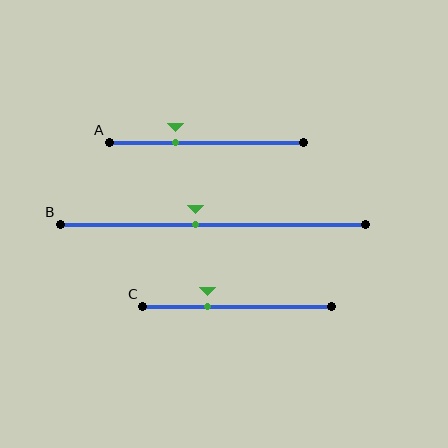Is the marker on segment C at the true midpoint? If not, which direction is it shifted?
No, the marker on segment C is shifted to the left by about 15% of the segment length.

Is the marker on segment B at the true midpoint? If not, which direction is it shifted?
No, the marker on segment B is shifted to the left by about 6% of the segment length.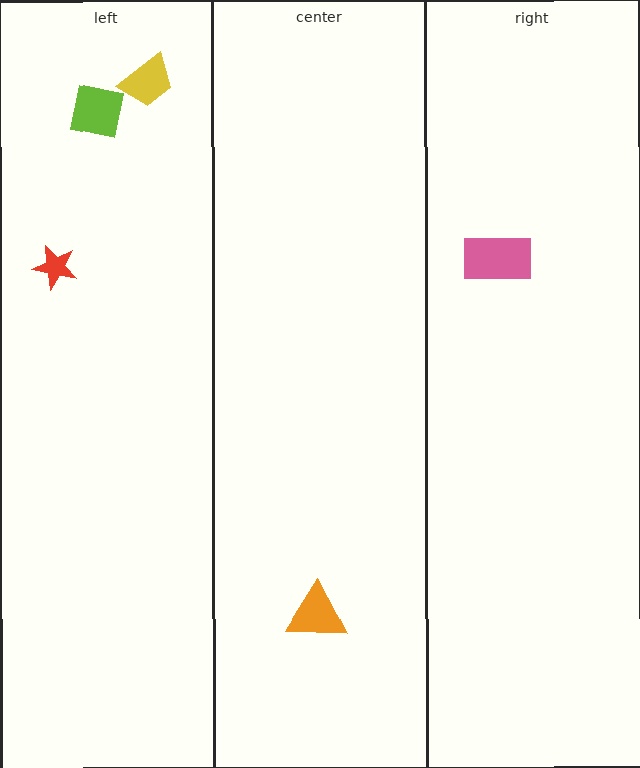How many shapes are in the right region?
1.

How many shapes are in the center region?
1.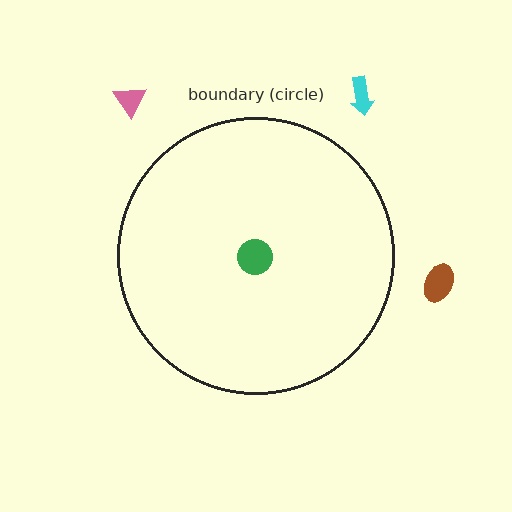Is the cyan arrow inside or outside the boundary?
Outside.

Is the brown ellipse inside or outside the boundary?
Outside.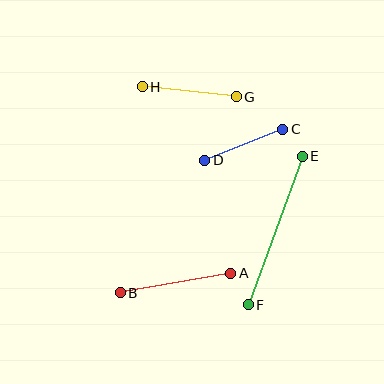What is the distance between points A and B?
The distance is approximately 112 pixels.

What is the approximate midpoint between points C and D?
The midpoint is at approximately (244, 145) pixels.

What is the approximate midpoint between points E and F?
The midpoint is at approximately (275, 230) pixels.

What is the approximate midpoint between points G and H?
The midpoint is at approximately (189, 92) pixels.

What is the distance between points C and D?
The distance is approximately 84 pixels.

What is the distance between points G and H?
The distance is approximately 95 pixels.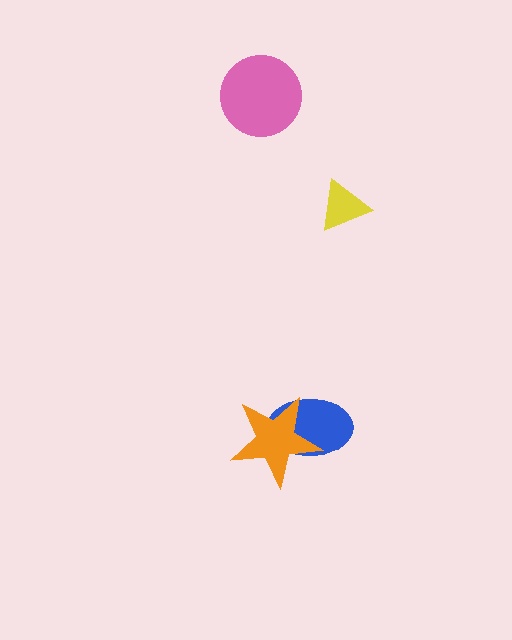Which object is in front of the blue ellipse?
The orange star is in front of the blue ellipse.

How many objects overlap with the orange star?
1 object overlaps with the orange star.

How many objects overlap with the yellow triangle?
0 objects overlap with the yellow triangle.